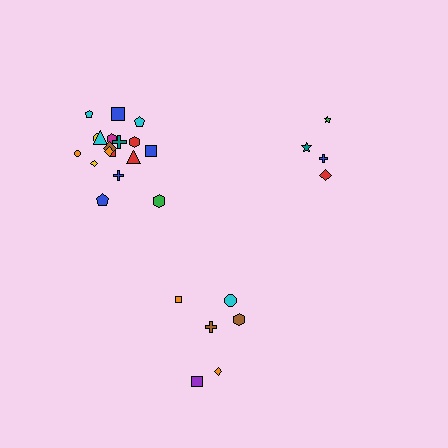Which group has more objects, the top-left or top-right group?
The top-left group.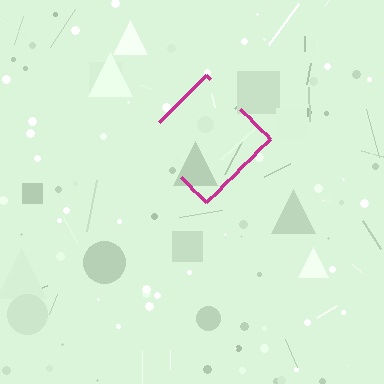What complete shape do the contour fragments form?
The contour fragments form a diamond.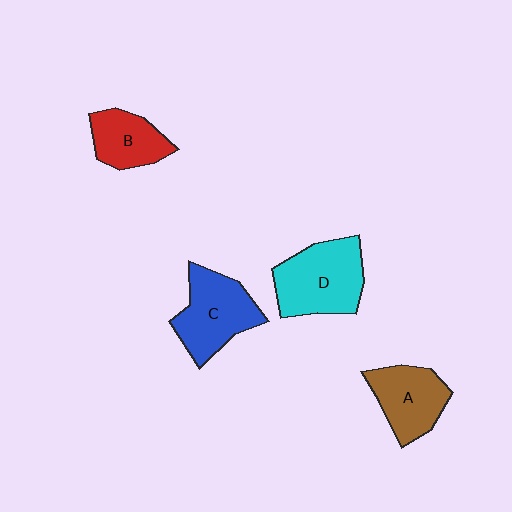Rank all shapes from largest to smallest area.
From largest to smallest: D (cyan), C (blue), A (brown), B (red).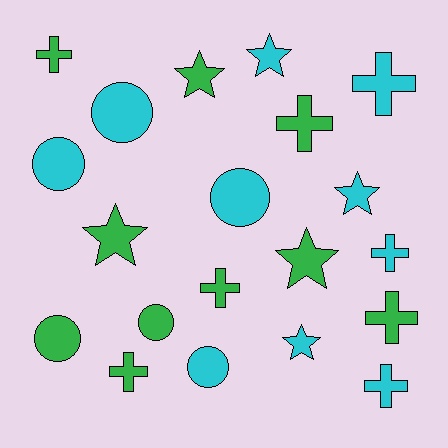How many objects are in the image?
There are 20 objects.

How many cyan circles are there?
There are 4 cyan circles.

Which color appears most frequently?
Cyan, with 10 objects.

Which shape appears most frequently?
Cross, with 8 objects.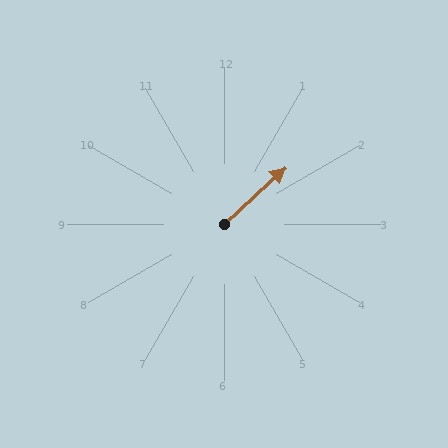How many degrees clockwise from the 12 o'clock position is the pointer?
Approximately 47 degrees.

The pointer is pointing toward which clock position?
Roughly 2 o'clock.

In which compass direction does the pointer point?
Northeast.